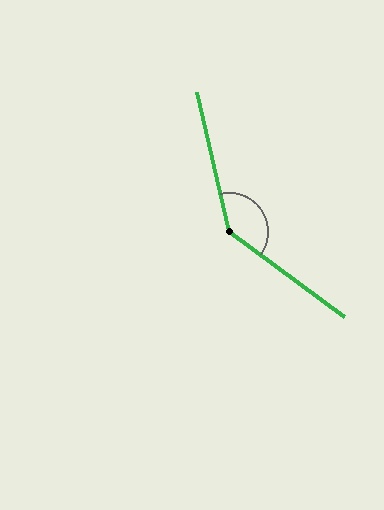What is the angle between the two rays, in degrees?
Approximately 139 degrees.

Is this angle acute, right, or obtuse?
It is obtuse.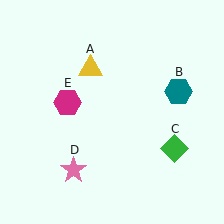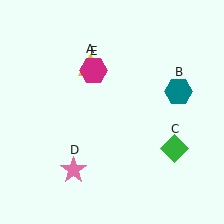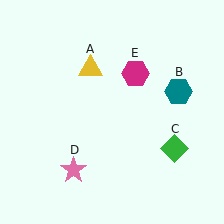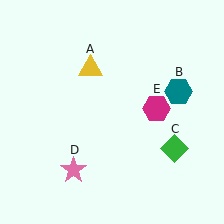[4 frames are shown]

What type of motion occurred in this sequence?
The magenta hexagon (object E) rotated clockwise around the center of the scene.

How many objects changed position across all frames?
1 object changed position: magenta hexagon (object E).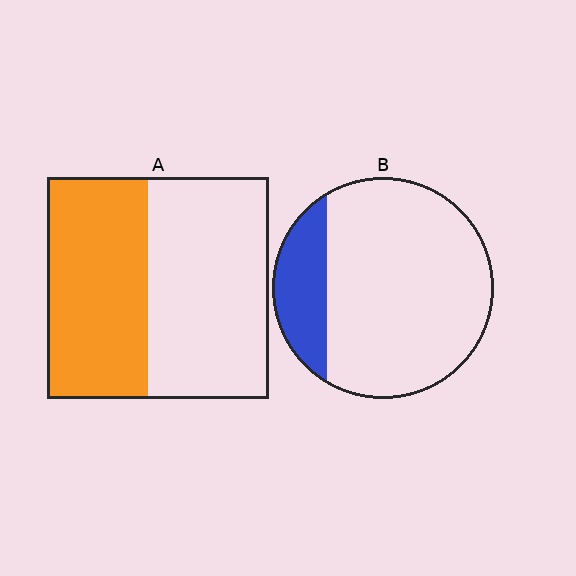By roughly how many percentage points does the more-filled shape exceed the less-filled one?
By roughly 25 percentage points (A over B).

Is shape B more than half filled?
No.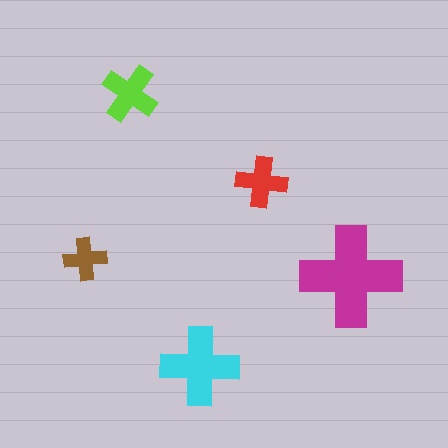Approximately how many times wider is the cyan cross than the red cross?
About 1.5 times wider.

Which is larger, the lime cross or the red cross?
The lime one.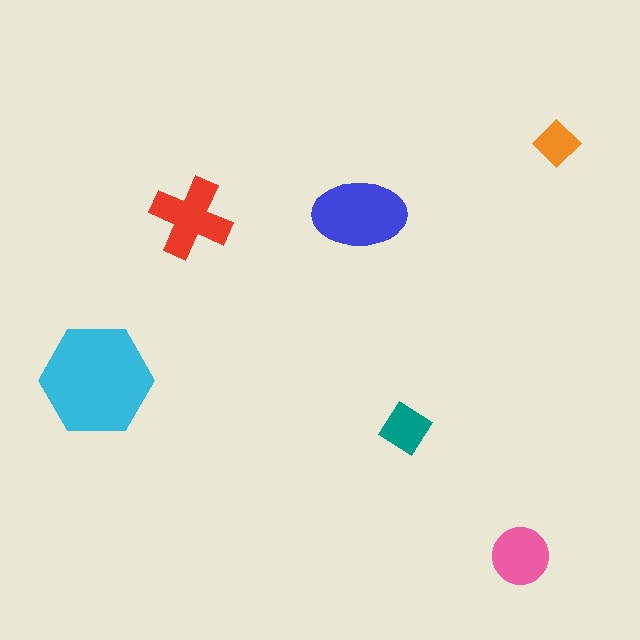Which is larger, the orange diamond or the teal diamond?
The teal diamond.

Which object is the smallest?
The orange diamond.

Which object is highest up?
The orange diamond is topmost.